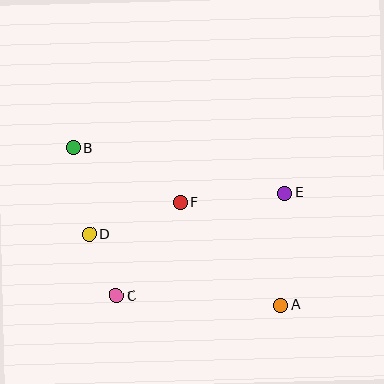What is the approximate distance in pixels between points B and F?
The distance between B and F is approximately 121 pixels.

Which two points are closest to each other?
Points C and D are closest to each other.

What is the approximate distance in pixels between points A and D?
The distance between A and D is approximately 204 pixels.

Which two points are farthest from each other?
Points A and B are farthest from each other.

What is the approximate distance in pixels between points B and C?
The distance between B and C is approximately 154 pixels.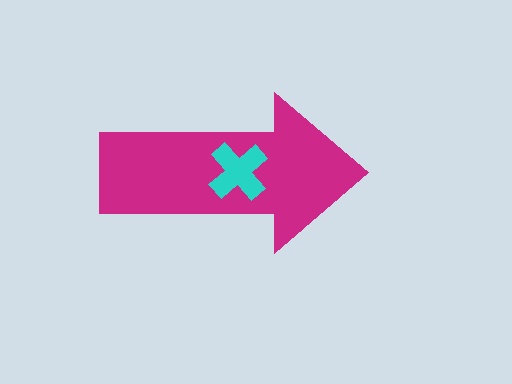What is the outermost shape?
The magenta arrow.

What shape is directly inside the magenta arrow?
The cyan cross.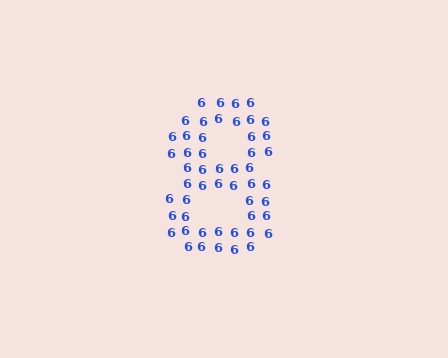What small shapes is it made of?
It is made of small digit 6's.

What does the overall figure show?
The overall figure shows the digit 8.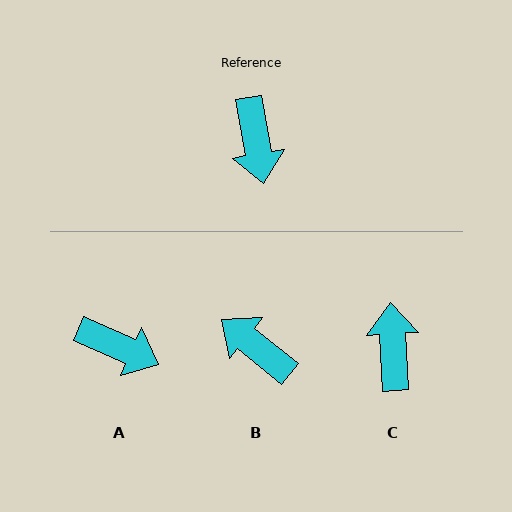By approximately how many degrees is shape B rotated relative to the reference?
Approximately 139 degrees clockwise.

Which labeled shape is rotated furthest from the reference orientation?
C, about 173 degrees away.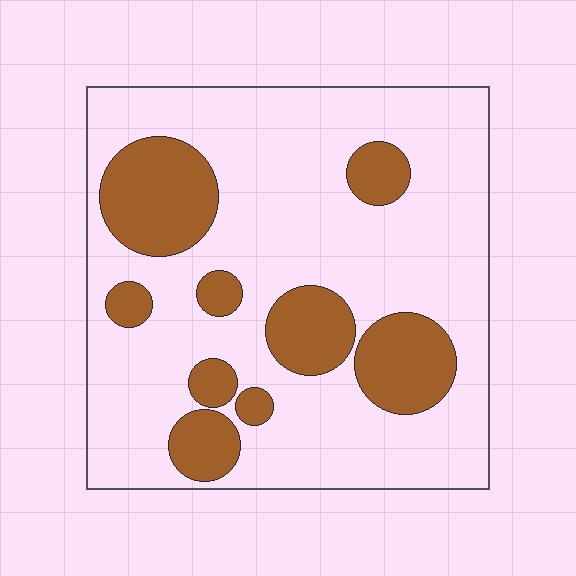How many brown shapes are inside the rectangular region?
9.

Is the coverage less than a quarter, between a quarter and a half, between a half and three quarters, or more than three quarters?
Less than a quarter.